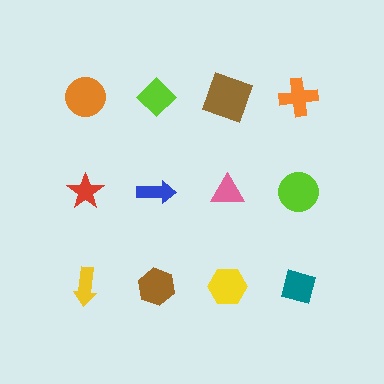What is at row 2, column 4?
A lime circle.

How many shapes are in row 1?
4 shapes.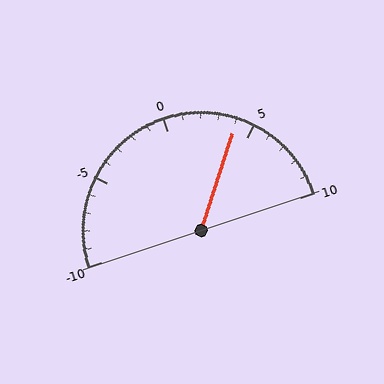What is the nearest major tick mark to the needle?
The nearest major tick mark is 5.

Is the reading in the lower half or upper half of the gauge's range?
The reading is in the upper half of the range (-10 to 10).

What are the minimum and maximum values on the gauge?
The gauge ranges from -10 to 10.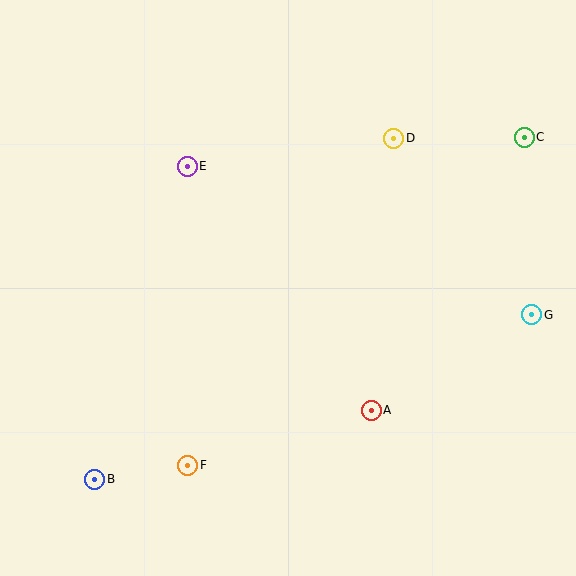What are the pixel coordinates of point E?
Point E is at (187, 166).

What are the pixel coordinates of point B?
Point B is at (95, 479).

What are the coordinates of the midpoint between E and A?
The midpoint between E and A is at (279, 288).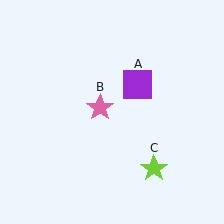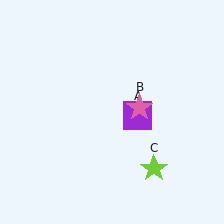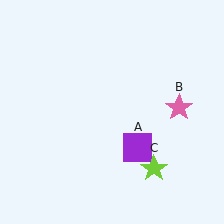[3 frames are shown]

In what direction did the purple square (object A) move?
The purple square (object A) moved down.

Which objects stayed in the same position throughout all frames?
Lime star (object C) remained stationary.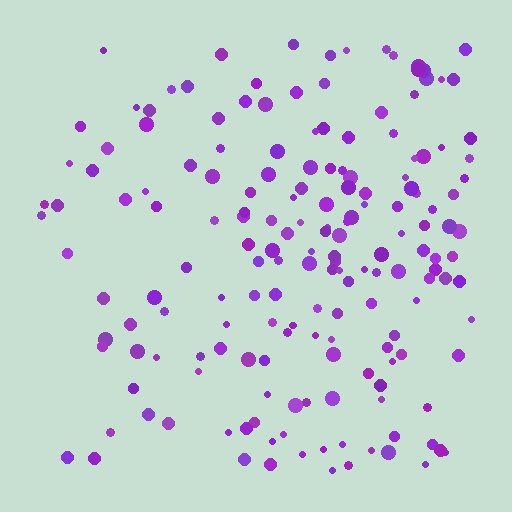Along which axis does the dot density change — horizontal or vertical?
Horizontal.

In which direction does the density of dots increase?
From left to right, with the right side densest.